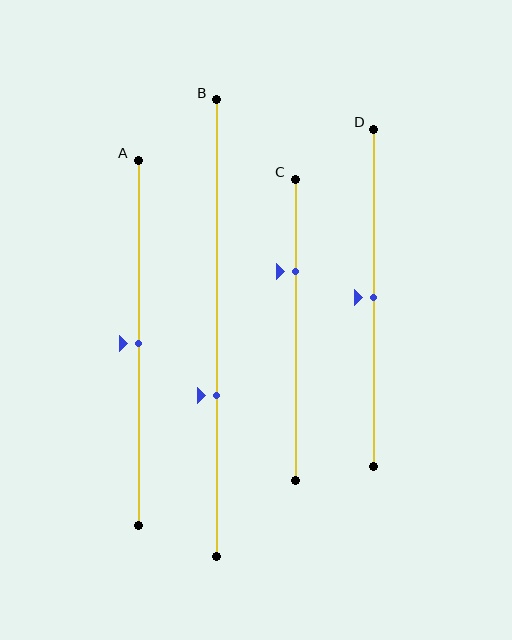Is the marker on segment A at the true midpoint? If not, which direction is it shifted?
Yes, the marker on segment A is at the true midpoint.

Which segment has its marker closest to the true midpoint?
Segment A has its marker closest to the true midpoint.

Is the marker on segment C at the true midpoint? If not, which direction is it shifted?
No, the marker on segment C is shifted upward by about 19% of the segment length.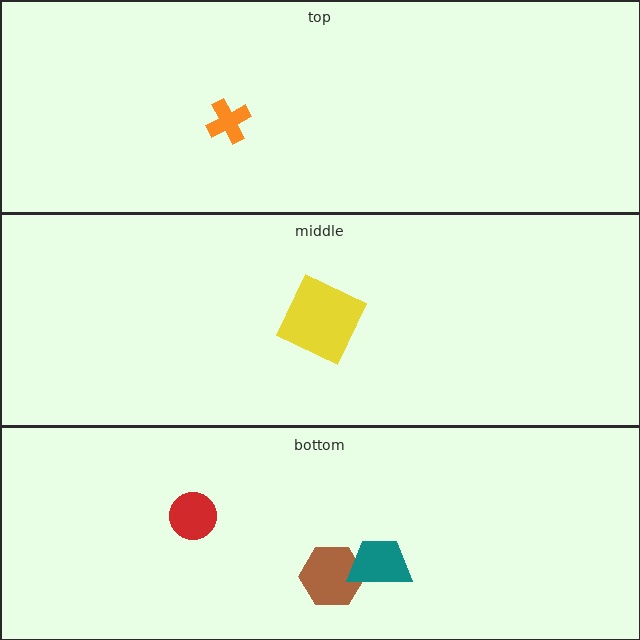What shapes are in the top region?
The orange cross.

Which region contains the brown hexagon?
The bottom region.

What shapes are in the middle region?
The yellow square.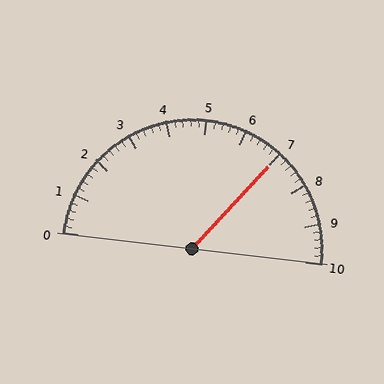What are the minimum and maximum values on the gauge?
The gauge ranges from 0 to 10.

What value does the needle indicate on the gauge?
The needle indicates approximately 7.0.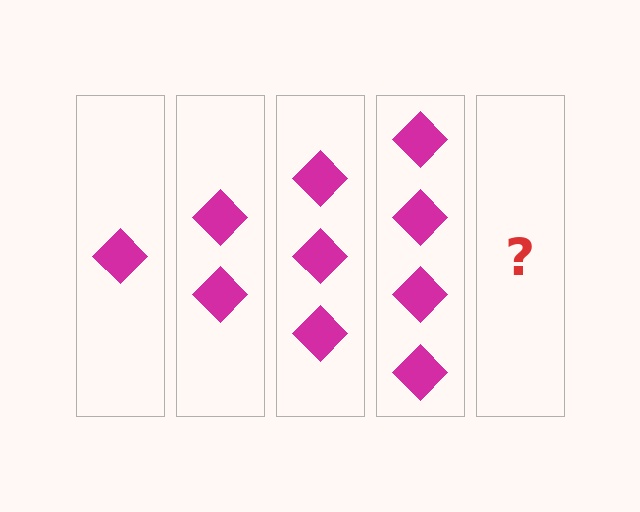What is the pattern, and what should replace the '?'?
The pattern is that each step adds one more diamond. The '?' should be 5 diamonds.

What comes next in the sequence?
The next element should be 5 diamonds.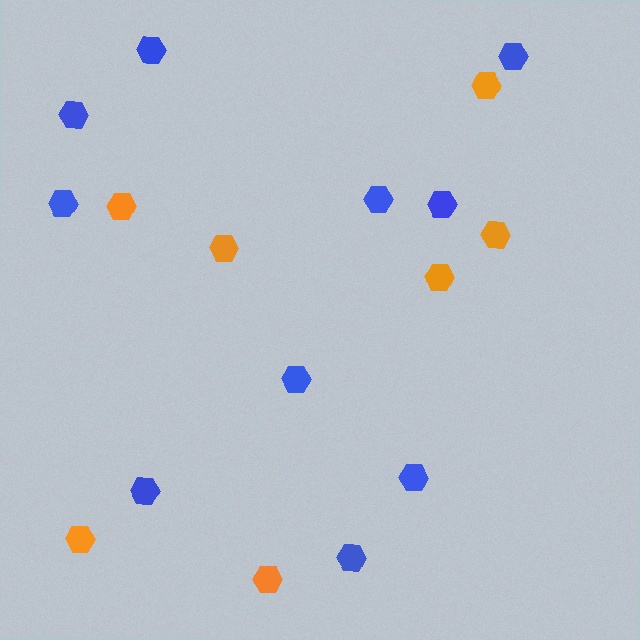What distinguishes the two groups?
There are 2 groups: one group of orange hexagons (7) and one group of blue hexagons (10).